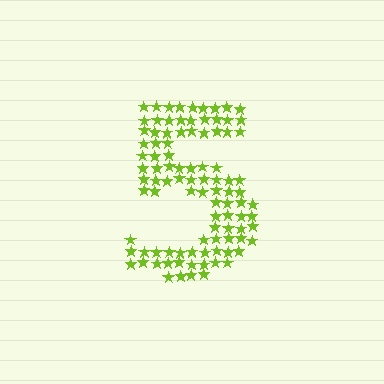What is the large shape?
The large shape is the digit 5.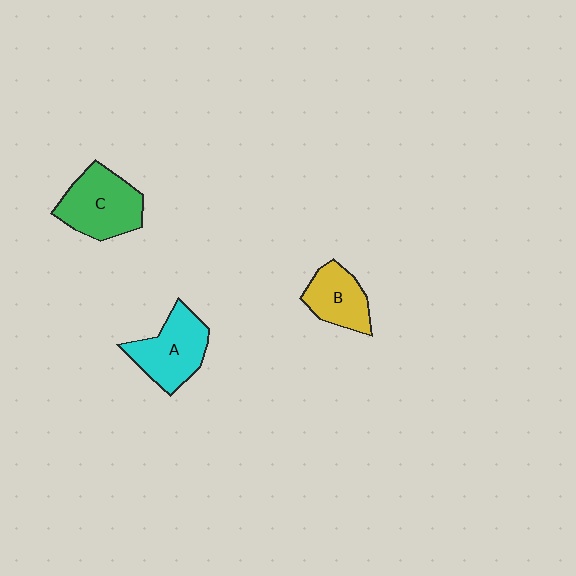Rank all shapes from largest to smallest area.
From largest to smallest: C (green), A (cyan), B (yellow).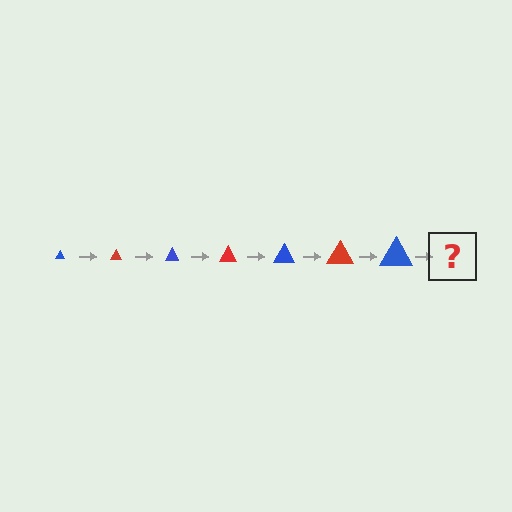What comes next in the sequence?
The next element should be a red triangle, larger than the previous one.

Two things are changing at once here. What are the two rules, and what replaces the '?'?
The two rules are that the triangle grows larger each step and the color cycles through blue and red. The '?' should be a red triangle, larger than the previous one.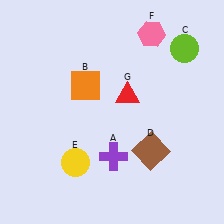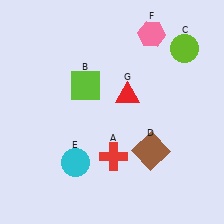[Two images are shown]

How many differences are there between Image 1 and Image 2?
There are 3 differences between the two images.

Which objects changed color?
A changed from purple to red. B changed from orange to lime. E changed from yellow to cyan.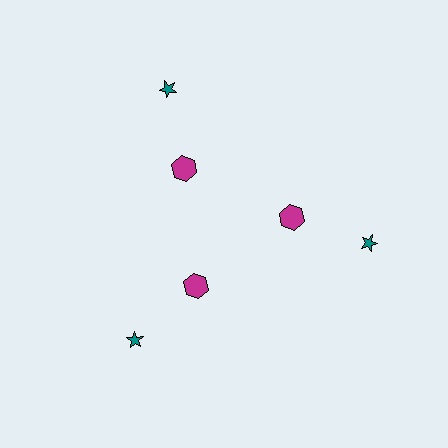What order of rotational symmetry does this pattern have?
This pattern has 3-fold rotational symmetry.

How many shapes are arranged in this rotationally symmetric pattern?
There are 6 shapes, arranged in 3 groups of 2.